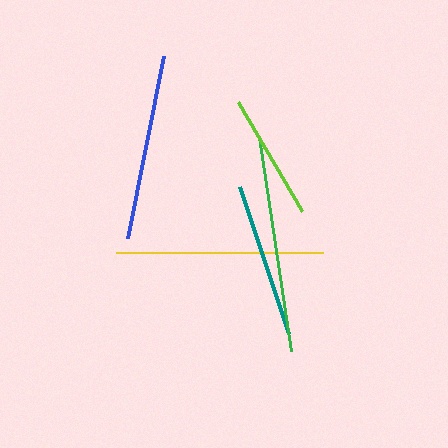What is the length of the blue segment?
The blue segment is approximately 185 pixels long.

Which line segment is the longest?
The green line is the longest at approximately 216 pixels.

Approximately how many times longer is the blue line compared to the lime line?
The blue line is approximately 1.5 times the length of the lime line.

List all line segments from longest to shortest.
From longest to shortest: green, yellow, blue, teal, lime.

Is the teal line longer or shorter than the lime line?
The teal line is longer than the lime line.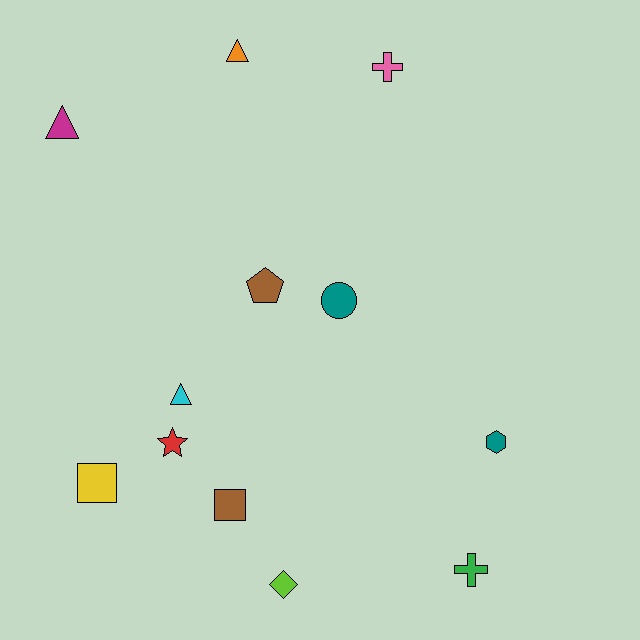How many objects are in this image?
There are 12 objects.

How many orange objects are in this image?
There is 1 orange object.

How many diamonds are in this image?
There is 1 diamond.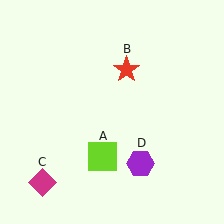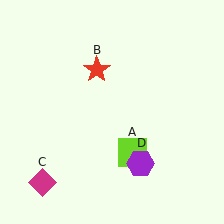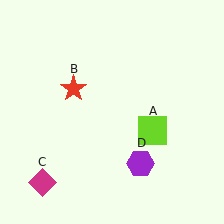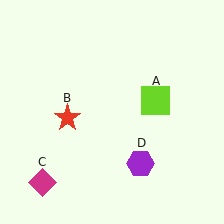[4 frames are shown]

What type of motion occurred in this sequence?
The lime square (object A), red star (object B) rotated counterclockwise around the center of the scene.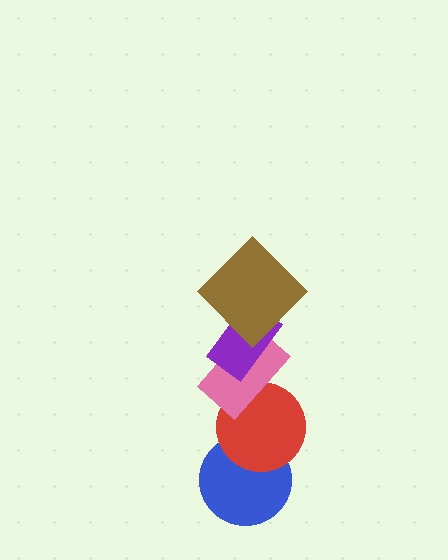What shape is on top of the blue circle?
The red circle is on top of the blue circle.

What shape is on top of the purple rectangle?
The brown diamond is on top of the purple rectangle.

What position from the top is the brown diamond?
The brown diamond is 1st from the top.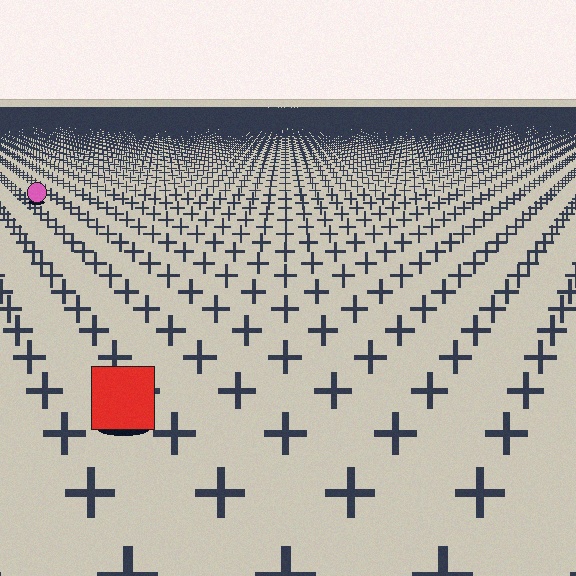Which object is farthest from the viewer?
The pink circle is farthest from the viewer. It appears smaller and the ground texture around it is denser.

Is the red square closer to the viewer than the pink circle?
Yes. The red square is closer — you can tell from the texture gradient: the ground texture is coarser near it.